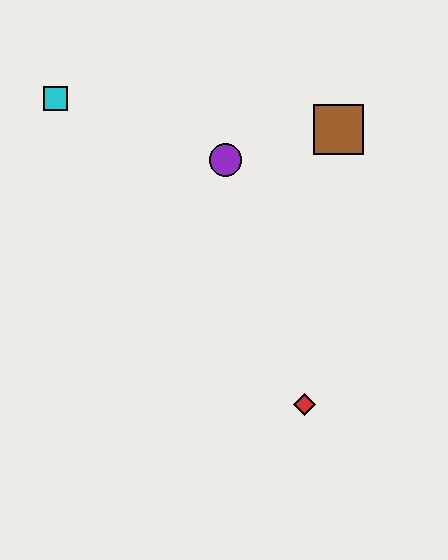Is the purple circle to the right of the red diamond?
No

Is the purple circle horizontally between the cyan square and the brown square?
Yes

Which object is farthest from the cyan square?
The red diamond is farthest from the cyan square.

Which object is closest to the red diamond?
The purple circle is closest to the red diamond.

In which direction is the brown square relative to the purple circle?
The brown square is to the right of the purple circle.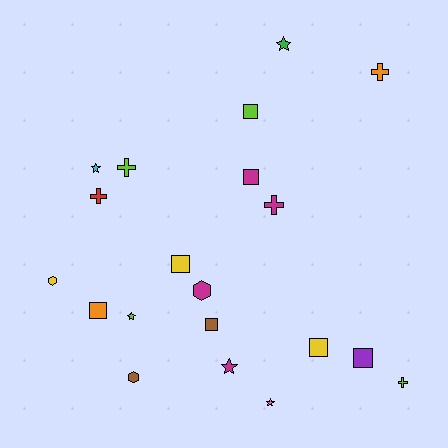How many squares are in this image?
There are 7 squares.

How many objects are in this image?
There are 20 objects.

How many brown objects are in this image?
There are 2 brown objects.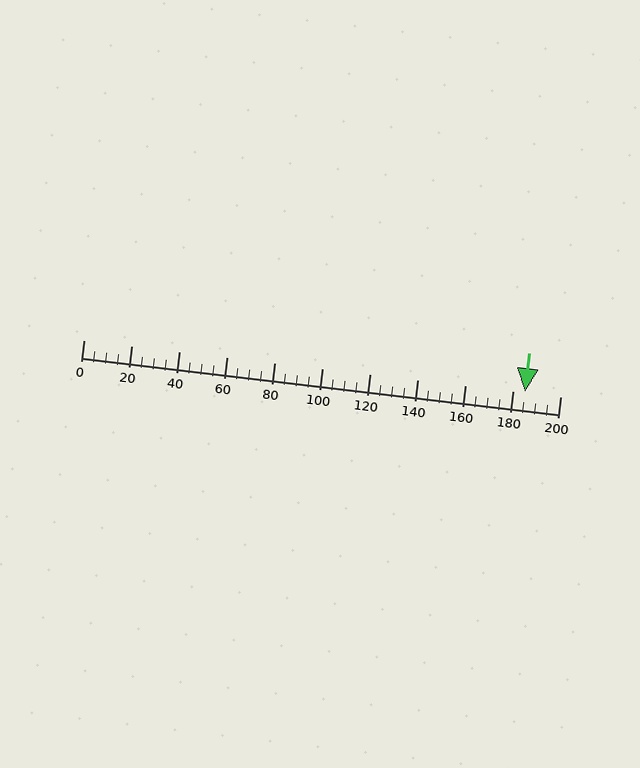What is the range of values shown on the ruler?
The ruler shows values from 0 to 200.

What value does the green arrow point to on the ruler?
The green arrow points to approximately 185.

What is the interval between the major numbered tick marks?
The major tick marks are spaced 20 units apart.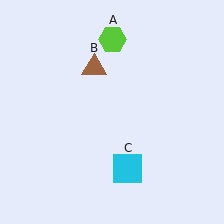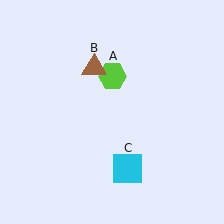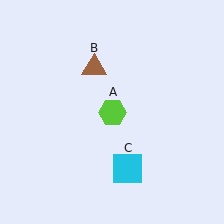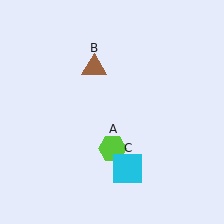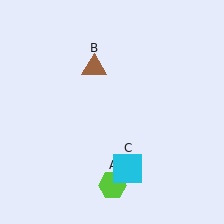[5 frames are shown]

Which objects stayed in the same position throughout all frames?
Brown triangle (object B) and cyan square (object C) remained stationary.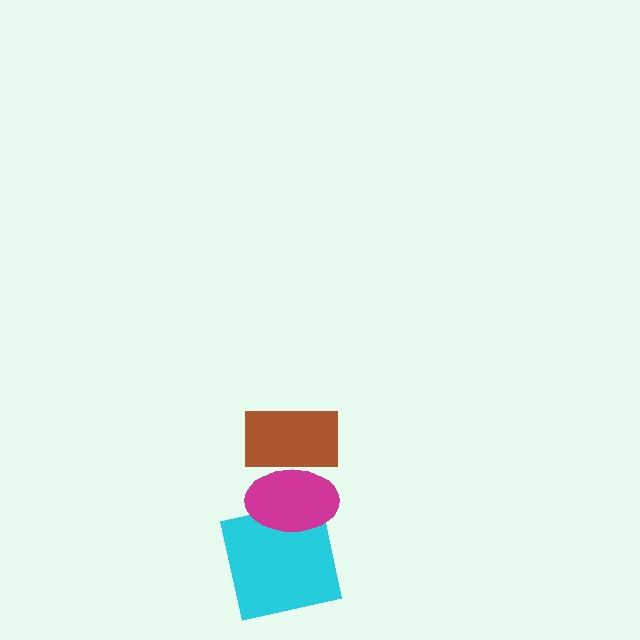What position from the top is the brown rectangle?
The brown rectangle is 1st from the top.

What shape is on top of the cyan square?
The magenta ellipse is on top of the cyan square.